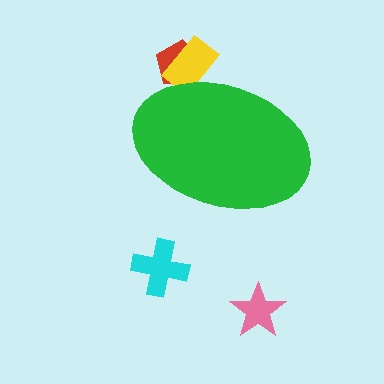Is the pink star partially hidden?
No, the pink star is fully visible.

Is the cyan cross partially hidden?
No, the cyan cross is fully visible.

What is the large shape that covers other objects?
A green ellipse.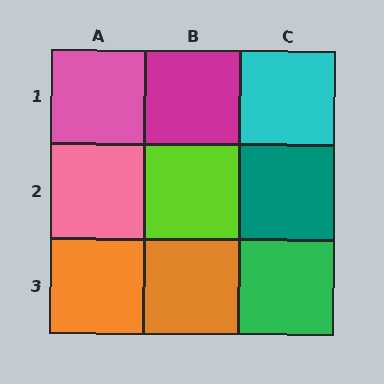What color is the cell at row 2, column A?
Pink.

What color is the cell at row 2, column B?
Lime.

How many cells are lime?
1 cell is lime.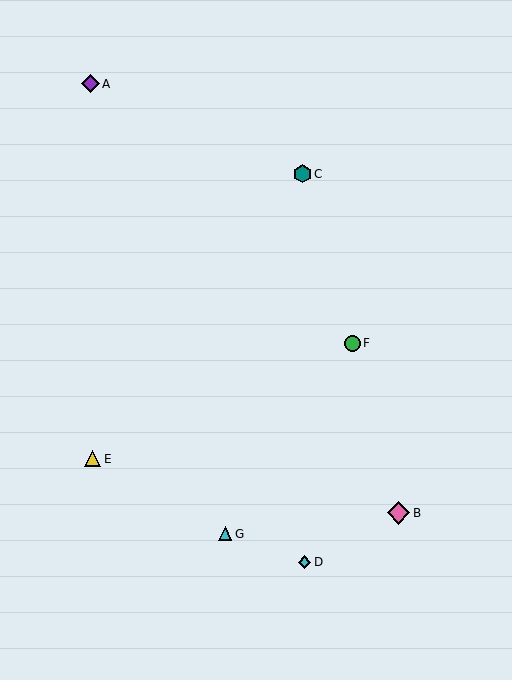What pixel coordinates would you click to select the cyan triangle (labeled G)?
Click at (225, 534) to select the cyan triangle G.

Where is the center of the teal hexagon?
The center of the teal hexagon is at (302, 174).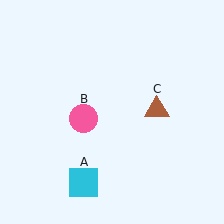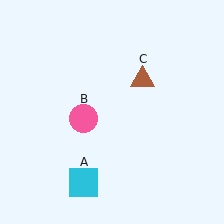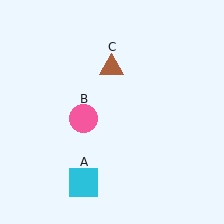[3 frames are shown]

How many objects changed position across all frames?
1 object changed position: brown triangle (object C).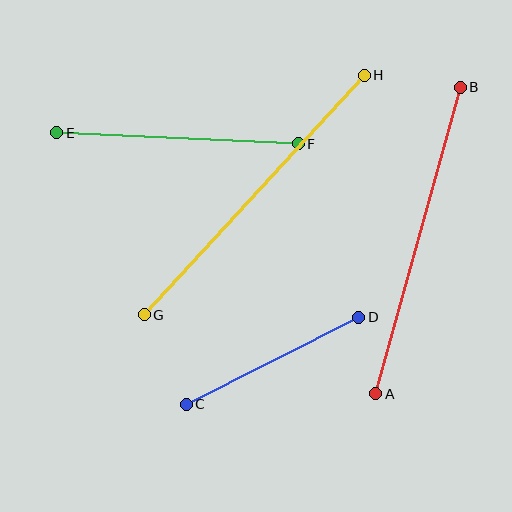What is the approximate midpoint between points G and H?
The midpoint is at approximately (254, 195) pixels.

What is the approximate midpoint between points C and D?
The midpoint is at approximately (272, 361) pixels.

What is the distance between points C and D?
The distance is approximately 193 pixels.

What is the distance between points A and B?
The distance is approximately 318 pixels.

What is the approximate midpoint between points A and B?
The midpoint is at approximately (418, 240) pixels.